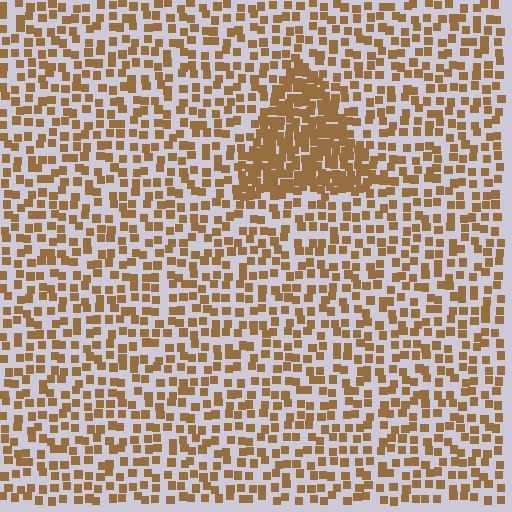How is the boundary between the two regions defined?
The boundary is defined by a change in element density (approximately 2.3x ratio). All elements are the same color, size, and shape.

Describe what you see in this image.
The image contains small brown elements arranged at two different densities. A triangle-shaped region is visible where the elements are more densely packed than the surrounding area.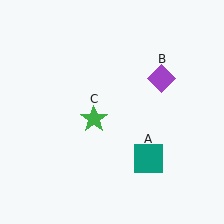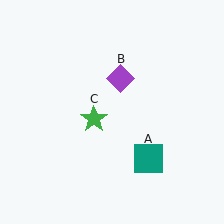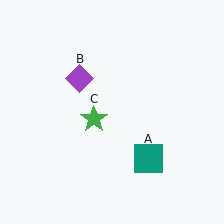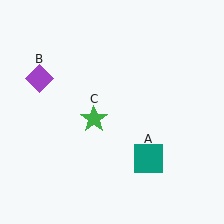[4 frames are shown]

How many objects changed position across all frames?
1 object changed position: purple diamond (object B).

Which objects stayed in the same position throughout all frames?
Teal square (object A) and green star (object C) remained stationary.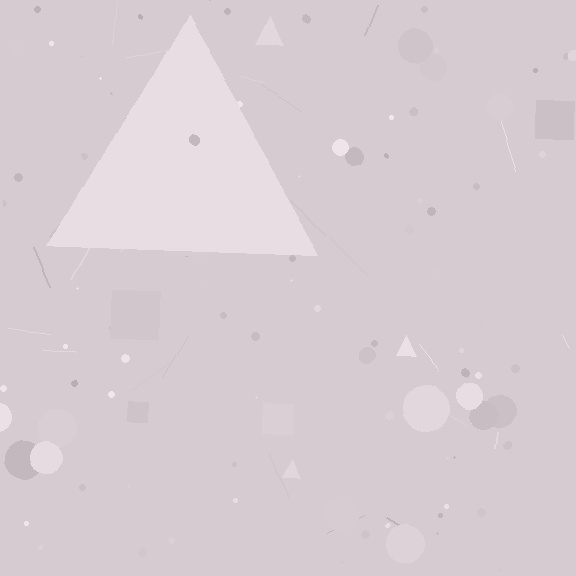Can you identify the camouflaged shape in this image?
The camouflaged shape is a triangle.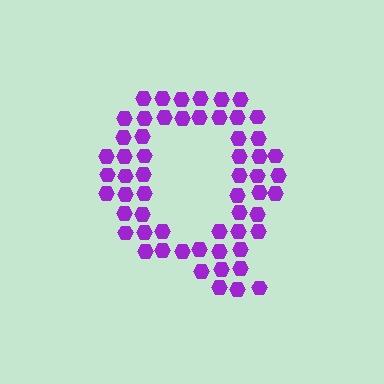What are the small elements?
The small elements are hexagons.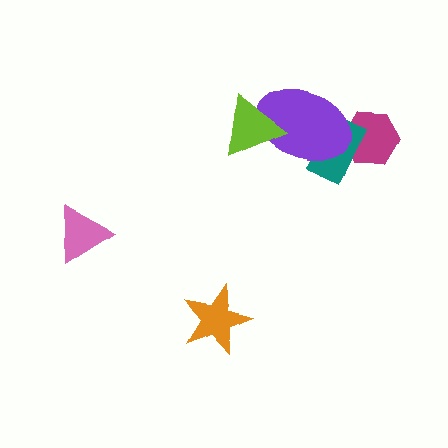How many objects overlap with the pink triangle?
0 objects overlap with the pink triangle.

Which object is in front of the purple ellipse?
The lime triangle is in front of the purple ellipse.